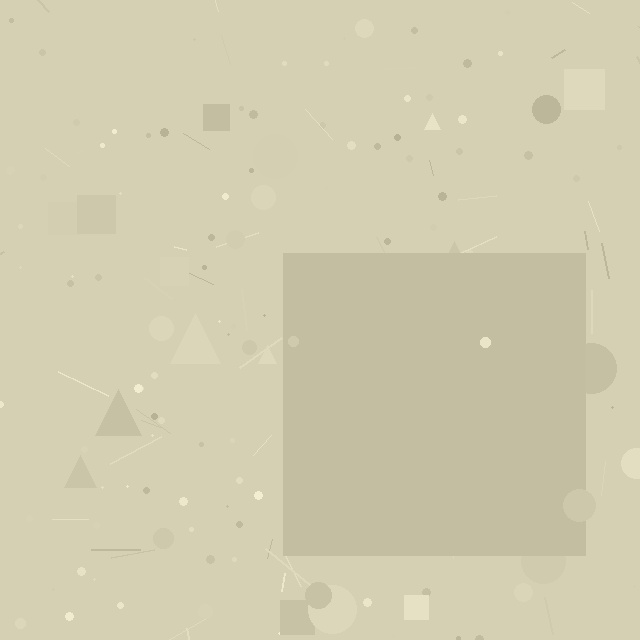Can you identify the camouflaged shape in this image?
The camouflaged shape is a square.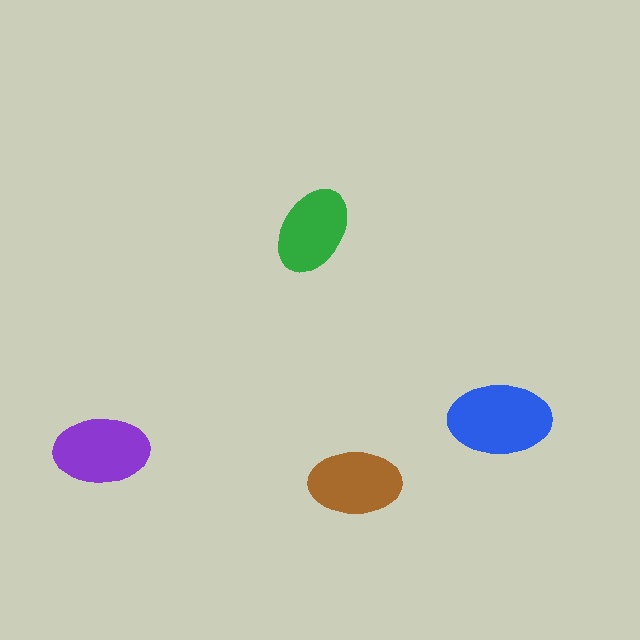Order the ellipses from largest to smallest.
the blue one, the purple one, the brown one, the green one.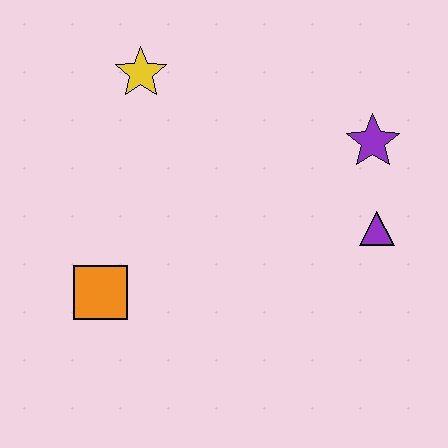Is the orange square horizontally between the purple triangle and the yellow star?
No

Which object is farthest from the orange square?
The purple star is farthest from the orange square.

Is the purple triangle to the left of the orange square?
No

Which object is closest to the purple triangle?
The purple star is closest to the purple triangle.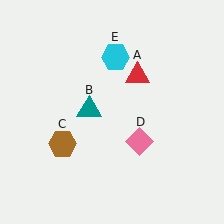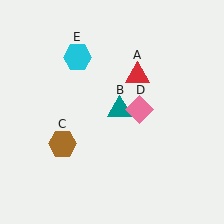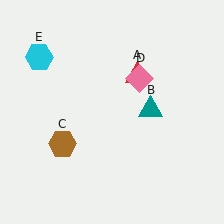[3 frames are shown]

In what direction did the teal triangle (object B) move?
The teal triangle (object B) moved right.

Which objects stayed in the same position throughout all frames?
Red triangle (object A) and brown hexagon (object C) remained stationary.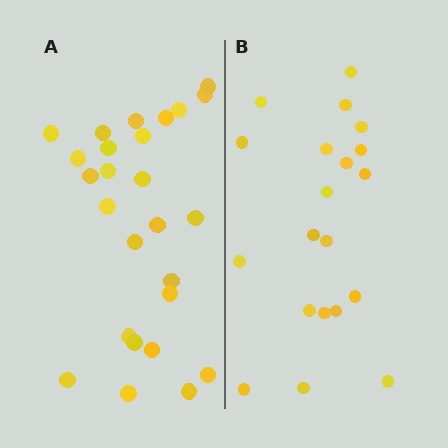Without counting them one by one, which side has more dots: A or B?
Region A (the left region) has more dots.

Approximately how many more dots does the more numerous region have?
Region A has about 6 more dots than region B.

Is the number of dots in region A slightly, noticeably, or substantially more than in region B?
Region A has noticeably more, but not dramatically so. The ratio is roughly 1.3 to 1.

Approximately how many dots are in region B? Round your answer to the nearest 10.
About 20 dots.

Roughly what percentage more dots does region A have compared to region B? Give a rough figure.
About 30% more.